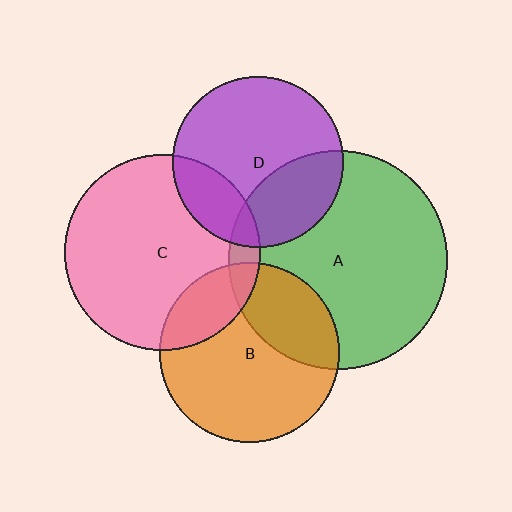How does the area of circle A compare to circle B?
Approximately 1.5 times.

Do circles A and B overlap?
Yes.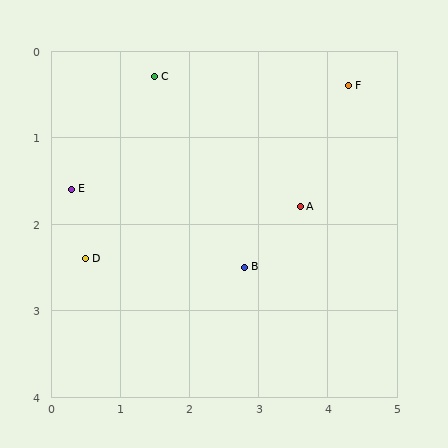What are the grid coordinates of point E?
Point E is at approximately (0.3, 1.6).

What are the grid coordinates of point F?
Point F is at approximately (4.3, 0.4).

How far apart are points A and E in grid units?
Points A and E are about 3.3 grid units apart.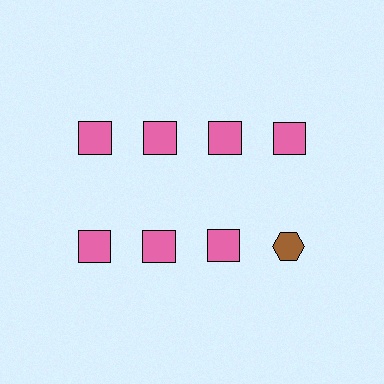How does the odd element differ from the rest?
It differs in both color (brown instead of pink) and shape (hexagon instead of square).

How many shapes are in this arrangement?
There are 8 shapes arranged in a grid pattern.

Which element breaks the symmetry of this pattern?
The brown hexagon in the second row, second from right column breaks the symmetry. All other shapes are pink squares.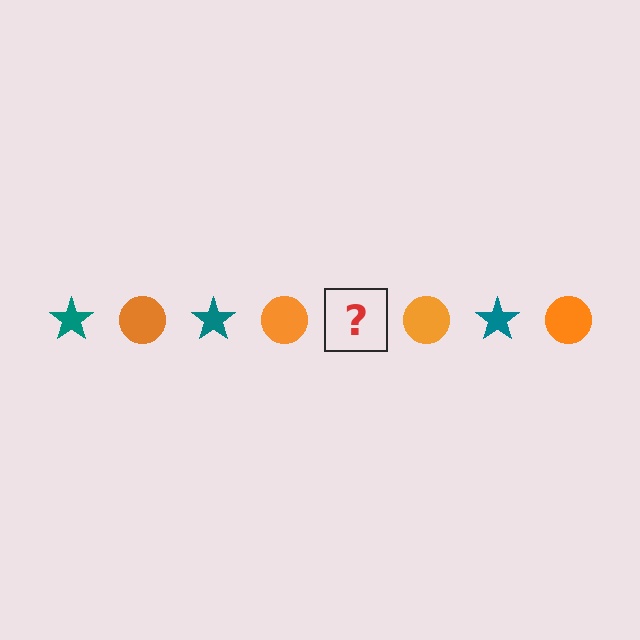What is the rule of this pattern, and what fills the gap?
The rule is that the pattern alternates between teal star and orange circle. The gap should be filled with a teal star.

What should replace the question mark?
The question mark should be replaced with a teal star.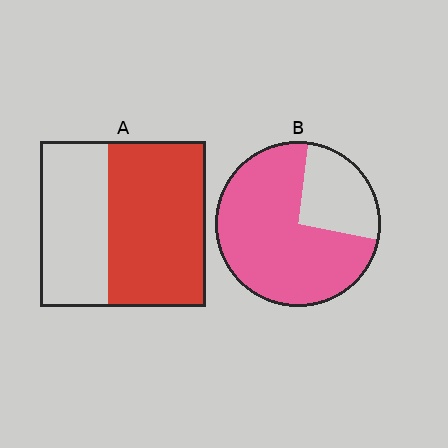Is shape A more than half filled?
Yes.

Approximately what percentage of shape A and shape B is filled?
A is approximately 60% and B is approximately 75%.